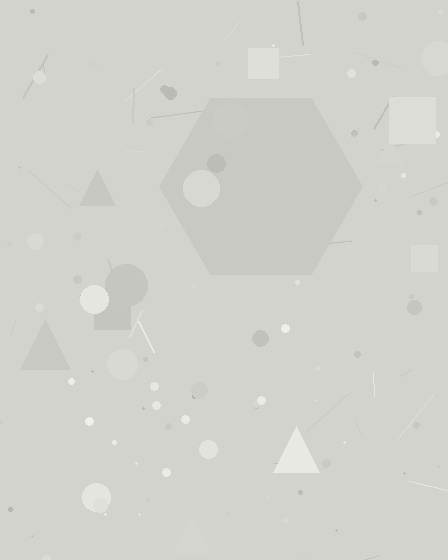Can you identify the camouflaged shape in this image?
The camouflaged shape is a hexagon.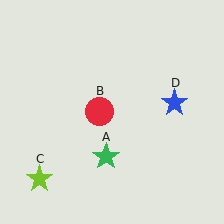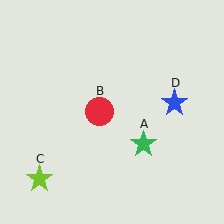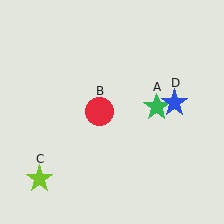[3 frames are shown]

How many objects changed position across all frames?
1 object changed position: green star (object A).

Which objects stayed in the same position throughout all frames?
Red circle (object B) and lime star (object C) and blue star (object D) remained stationary.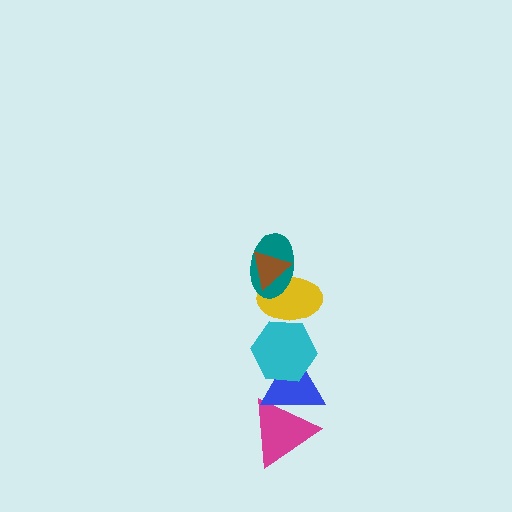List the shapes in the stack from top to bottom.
From top to bottom: the brown triangle, the teal ellipse, the yellow ellipse, the cyan hexagon, the blue triangle, the magenta triangle.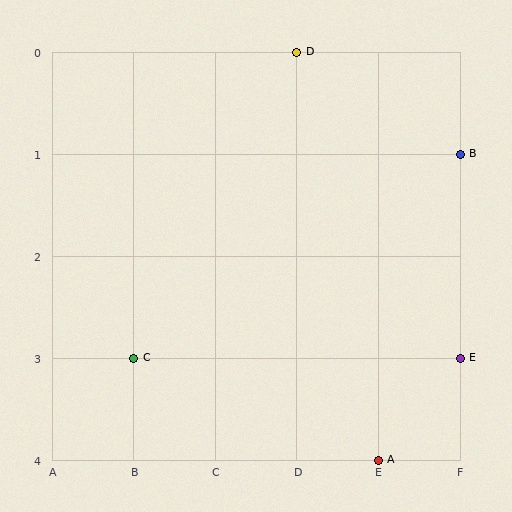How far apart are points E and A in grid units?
Points E and A are 1 column and 1 row apart (about 1.4 grid units diagonally).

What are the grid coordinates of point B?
Point B is at grid coordinates (F, 1).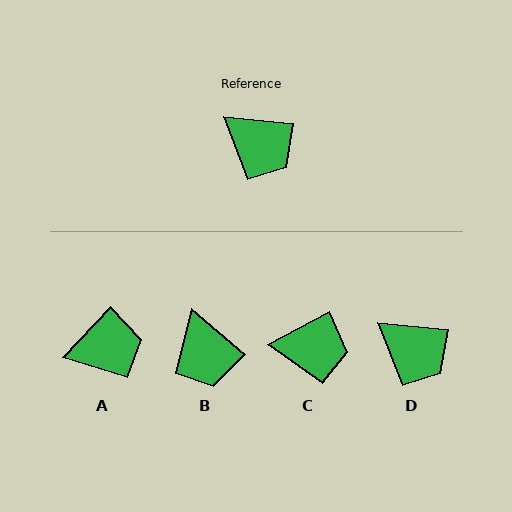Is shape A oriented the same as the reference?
No, it is off by about 52 degrees.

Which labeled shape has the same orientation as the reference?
D.